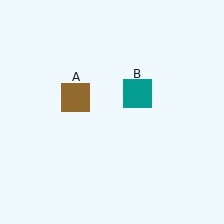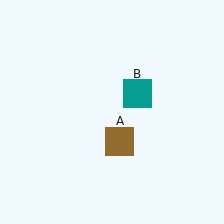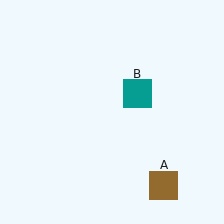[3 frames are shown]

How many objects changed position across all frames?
1 object changed position: brown square (object A).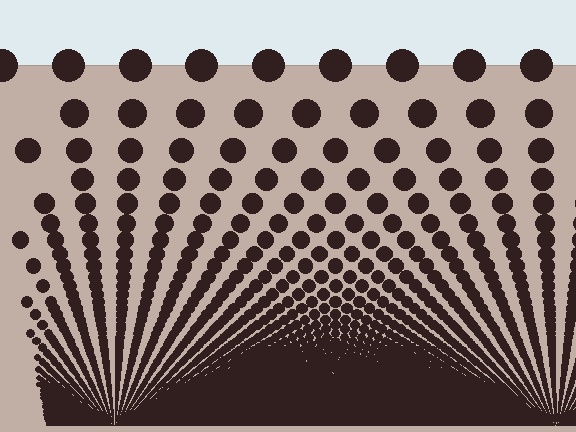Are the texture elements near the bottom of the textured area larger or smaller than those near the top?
Smaller. The gradient is inverted — elements near the bottom are smaller and denser.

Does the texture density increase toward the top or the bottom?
Density increases toward the bottom.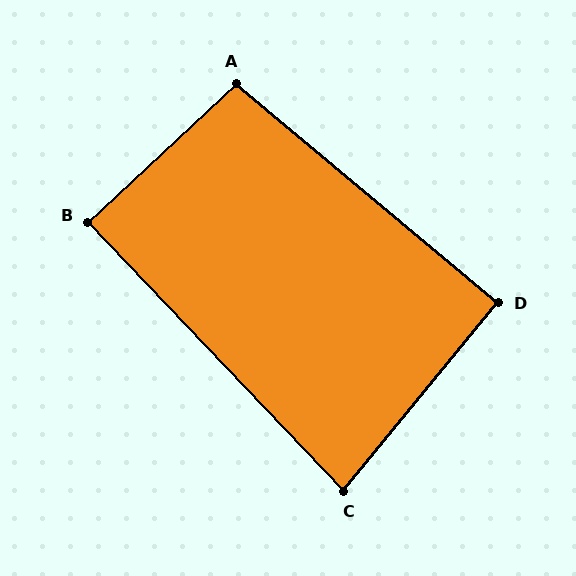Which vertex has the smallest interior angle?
C, at approximately 83 degrees.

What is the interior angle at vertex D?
Approximately 91 degrees (approximately right).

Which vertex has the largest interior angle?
A, at approximately 97 degrees.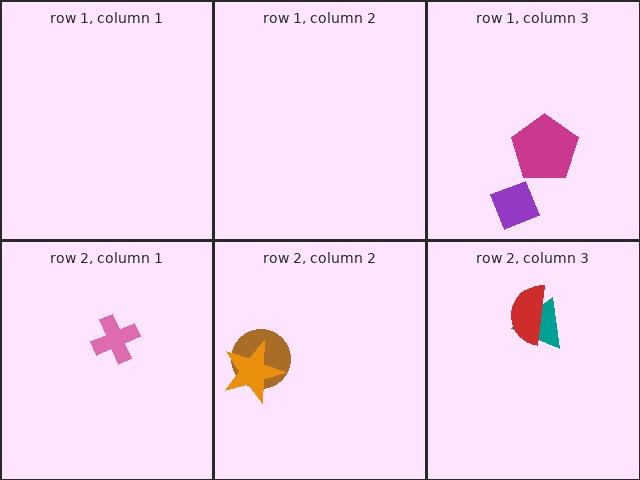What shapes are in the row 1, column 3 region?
The purple diamond, the magenta pentagon.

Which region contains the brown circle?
The row 2, column 2 region.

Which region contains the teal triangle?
The row 2, column 3 region.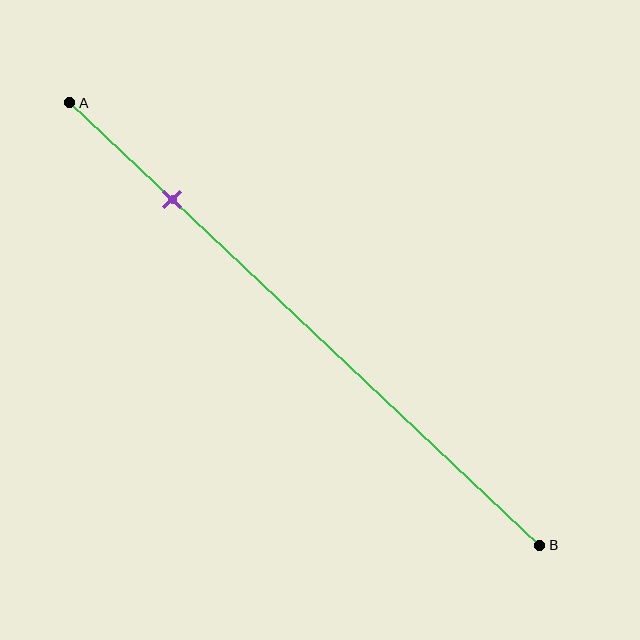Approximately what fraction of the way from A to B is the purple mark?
The purple mark is approximately 20% of the way from A to B.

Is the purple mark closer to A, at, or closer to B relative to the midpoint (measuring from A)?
The purple mark is closer to point A than the midpoint of segment AB.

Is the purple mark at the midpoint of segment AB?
No, the mark is at about 20% from A, not at the 50% midpoint.